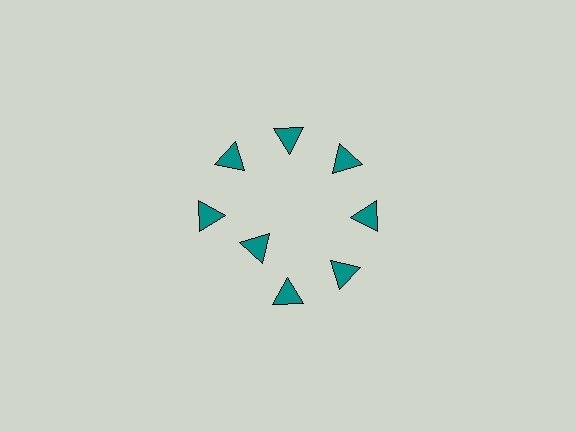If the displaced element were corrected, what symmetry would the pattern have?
It would have 8-fold rotational symmetry — the pattern would map onto itself every 45 degrees.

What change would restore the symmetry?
The symmetry would be restored by moving it outward, back onto the ring so that all 8 triangles sit at equal angles and equal distance from the center.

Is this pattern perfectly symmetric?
No. The 8 teal triangles are arranged in a ring, but one element near the 8 o'clock position is pulled inward toward the center, breaking the 8-fold rotational symmetry.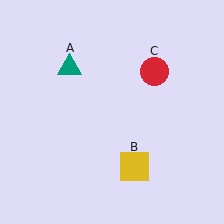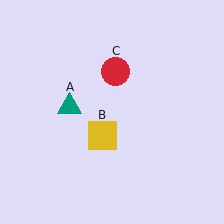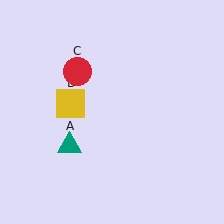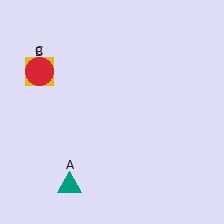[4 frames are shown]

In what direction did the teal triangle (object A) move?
The teal triangle (object A) moved down.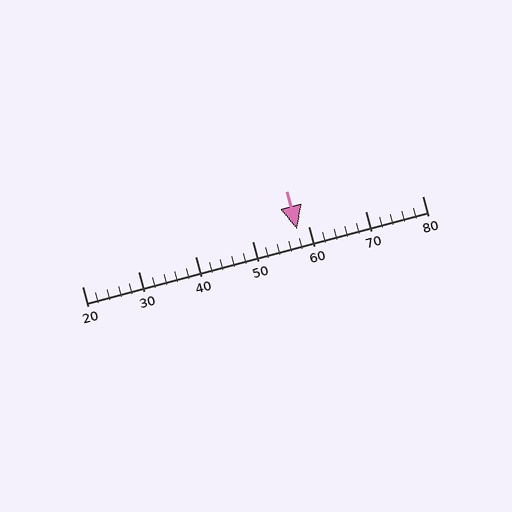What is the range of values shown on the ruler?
The ruler shows values from 20 to 80.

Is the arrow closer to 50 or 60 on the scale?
The arrow is closer to 60.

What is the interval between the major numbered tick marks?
The major tick marks are spaced 10 units apart.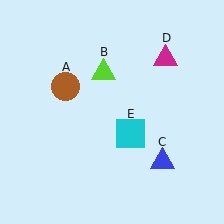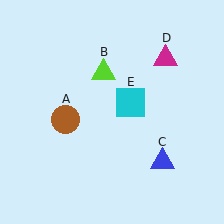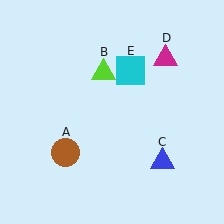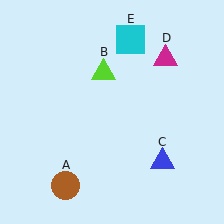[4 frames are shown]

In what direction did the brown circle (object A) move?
The brown circle (object A) moved down.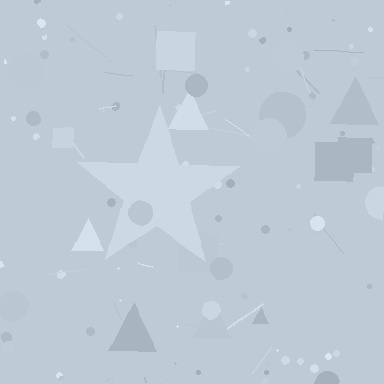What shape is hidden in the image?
A star is hidden in the image.